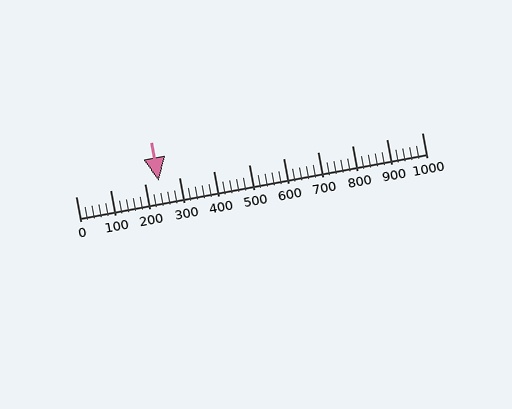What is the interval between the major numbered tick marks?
The major tick marks are spaced 100 units apart.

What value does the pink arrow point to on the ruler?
The pink arrow points to approximately 240.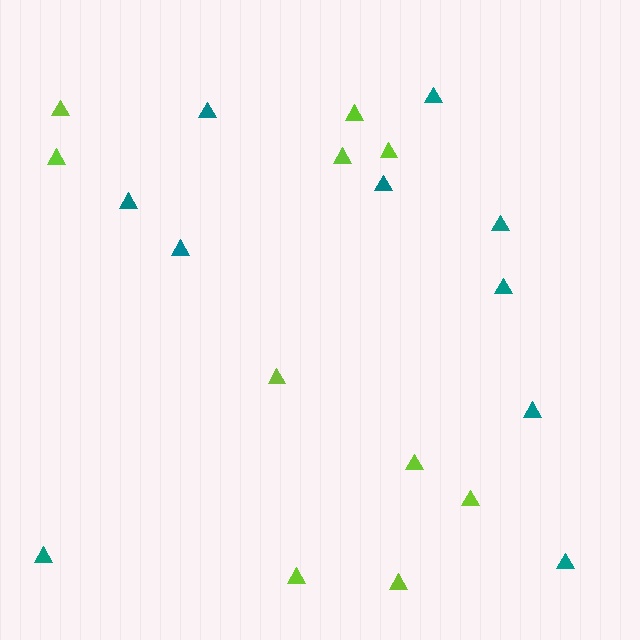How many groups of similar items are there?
There are 2 groups: one group of teal triangles (10) and one group of lime triangles (10).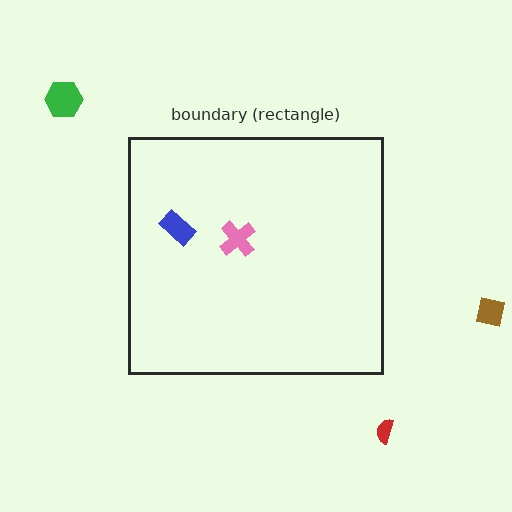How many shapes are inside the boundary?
2 inside, 3 outside.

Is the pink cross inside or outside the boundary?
Inside.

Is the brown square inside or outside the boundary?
Outside.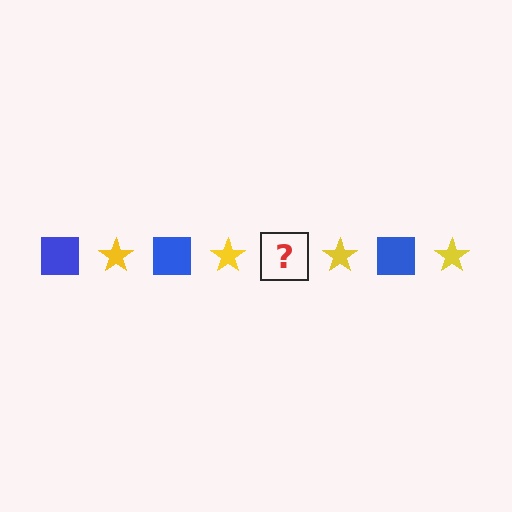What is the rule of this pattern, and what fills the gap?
The rule is that the pattern alternates between blue square and yellow star. The gap should be filled with a blue square.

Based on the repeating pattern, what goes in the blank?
The blank should be a blue square.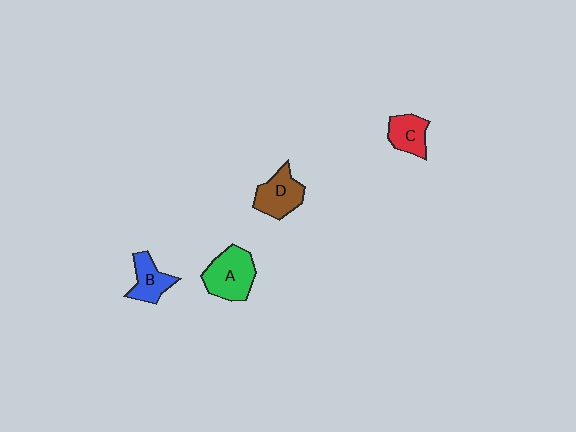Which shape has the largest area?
Shape A (green).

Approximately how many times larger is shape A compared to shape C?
Approximately 1.6 times.